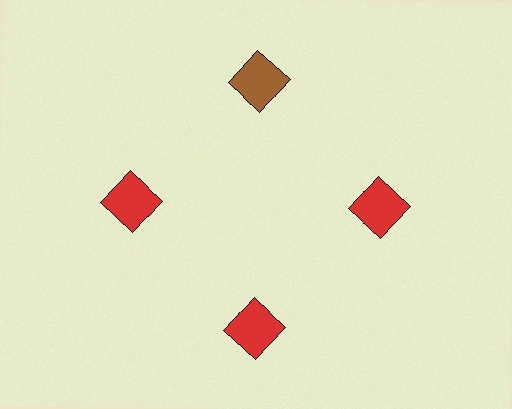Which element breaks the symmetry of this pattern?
The brown square at roughly the 12 o'clock position breaks the symmetry. All other shapes are red squares.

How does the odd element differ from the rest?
It has a different color: brown instead of red.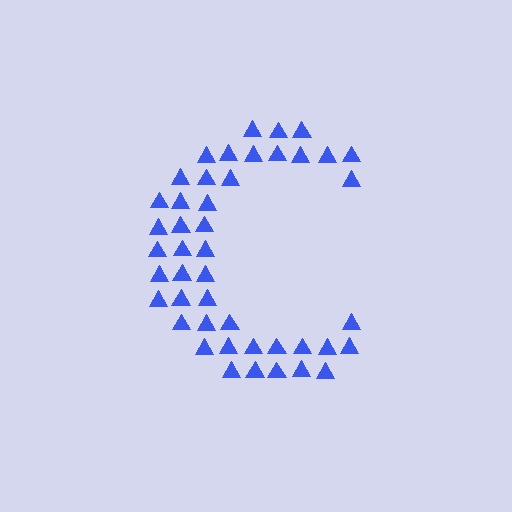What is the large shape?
The large shape is the letter C.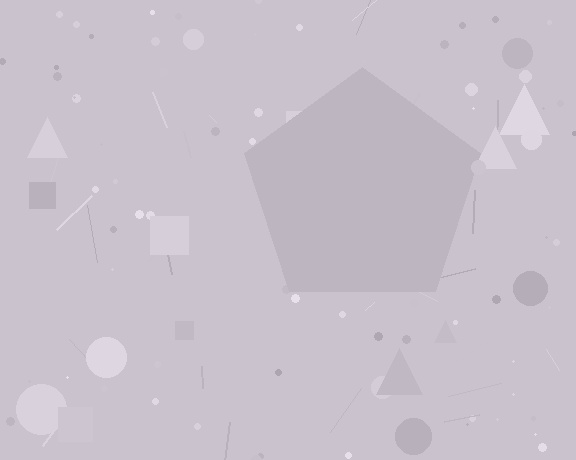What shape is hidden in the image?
A pentagon is hidden in the image.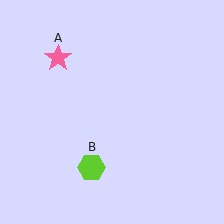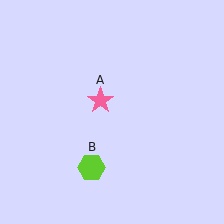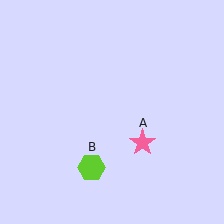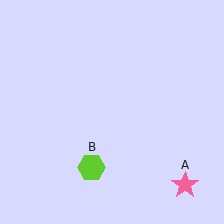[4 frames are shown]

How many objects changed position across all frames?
1 object changed position: pink star (object A).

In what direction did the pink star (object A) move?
The pink star (object A) moved down and to the right.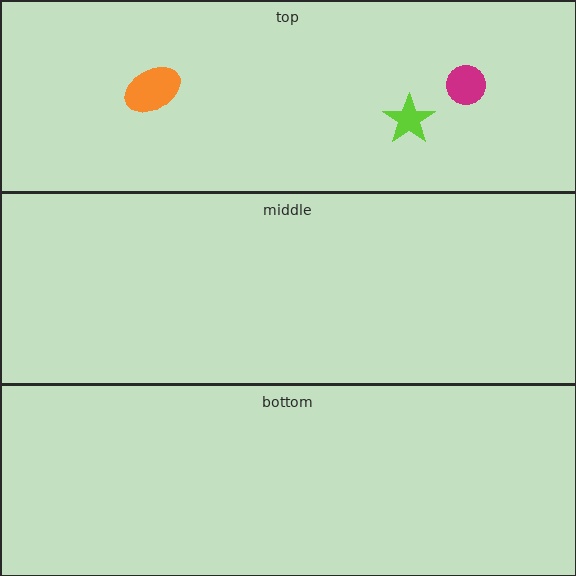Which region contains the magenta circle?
The top region.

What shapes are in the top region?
The magenta circle, the orange ellipse, the lime star.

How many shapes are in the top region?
3.